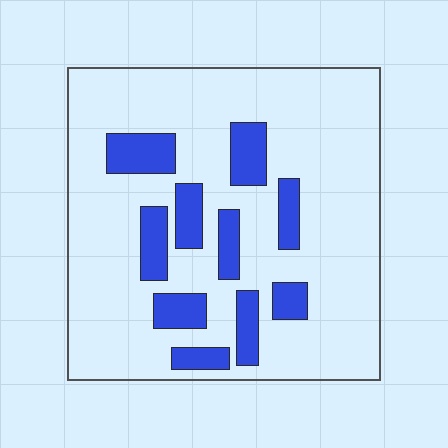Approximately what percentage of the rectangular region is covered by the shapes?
Approximately 20%.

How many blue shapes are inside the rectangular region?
10.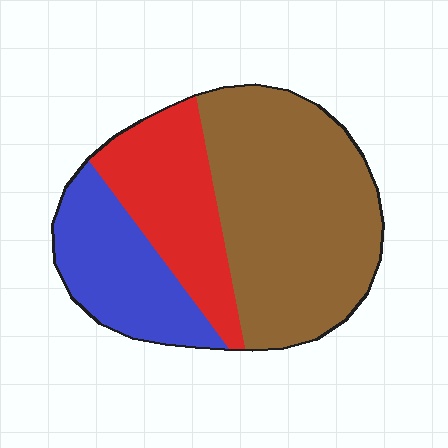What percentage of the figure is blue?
Blue covers about 25% of the figure.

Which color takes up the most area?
Brown, at roughly 50%.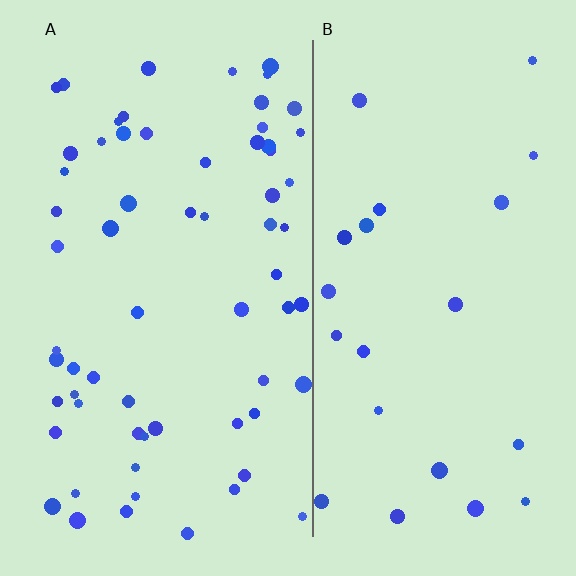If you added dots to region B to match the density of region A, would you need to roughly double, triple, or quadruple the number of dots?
Approximately triple.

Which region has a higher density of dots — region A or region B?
A (the left).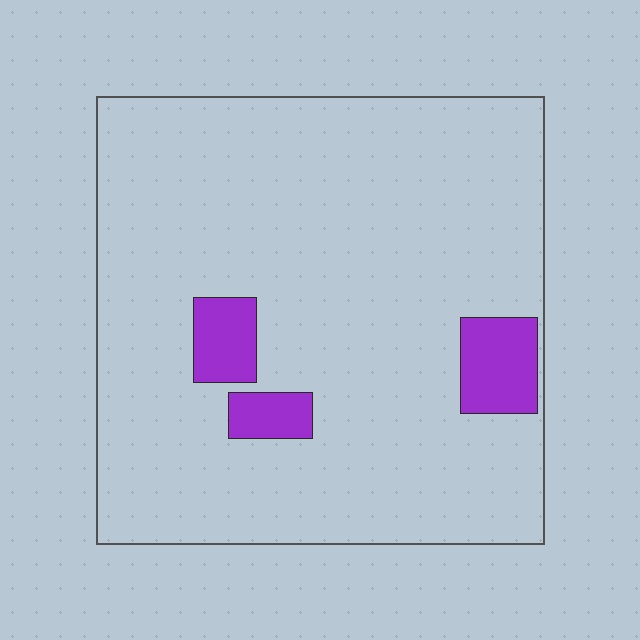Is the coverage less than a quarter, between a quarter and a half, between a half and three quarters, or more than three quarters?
Less than a quarter.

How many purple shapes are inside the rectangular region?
3.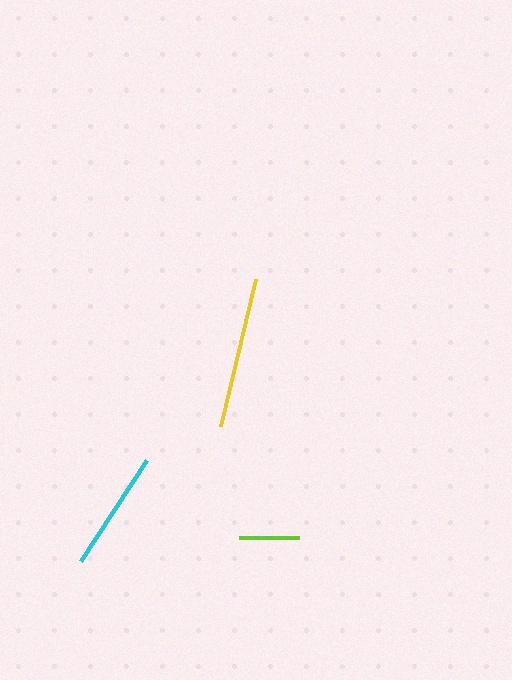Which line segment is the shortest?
The lime line is the shortest at approximately 60 pixels.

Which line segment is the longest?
The yellow line is the longest at approximately 151 pixels.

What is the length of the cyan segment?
The cyan segment is approximately 121 pixels long.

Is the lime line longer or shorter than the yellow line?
The yellow line is longer than the lime line.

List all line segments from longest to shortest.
From longest to shortest: yellow, cyan, lime.